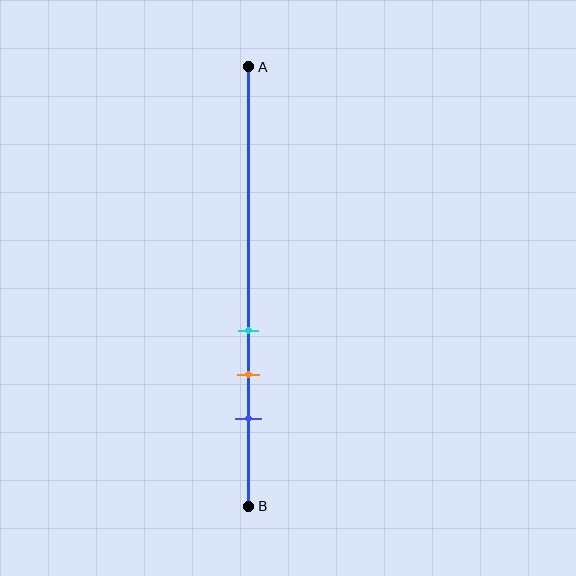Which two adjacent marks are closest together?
The cyan and orange marks are the closest adjacent pair.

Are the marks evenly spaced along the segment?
Yes, the marks are approximately evenly spaced.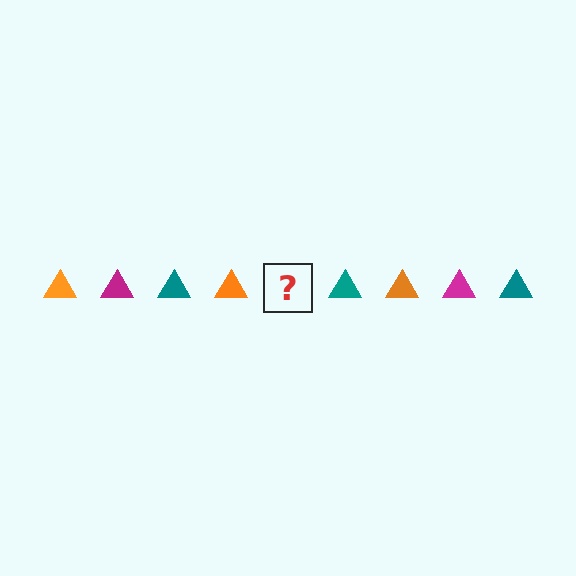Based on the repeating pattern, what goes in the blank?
The blank should be a magenta triangle.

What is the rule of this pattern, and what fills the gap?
The rule is that the pattern cycles through orange, magenta, teal triangles. The gap should be filled with a magenta triangle.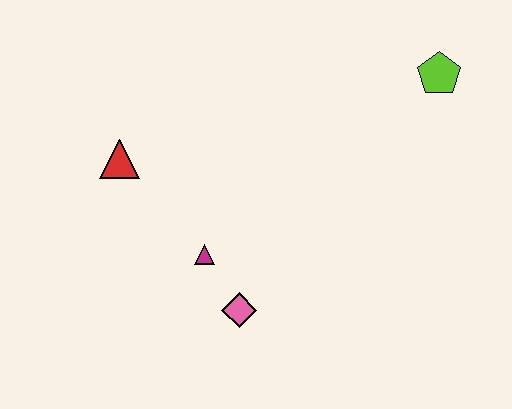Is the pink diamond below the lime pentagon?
Yes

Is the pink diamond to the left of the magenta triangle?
No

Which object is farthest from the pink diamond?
The lime pentagon is farthest from the pink diamond.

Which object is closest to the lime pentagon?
The magenta triangle is closest to the lime pentagon.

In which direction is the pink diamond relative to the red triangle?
The pink diamond is below the red triangle.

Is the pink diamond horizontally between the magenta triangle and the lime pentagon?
Yes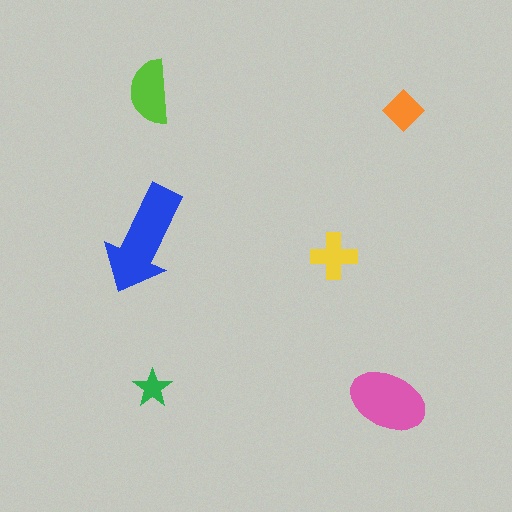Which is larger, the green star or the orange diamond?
The orange diamond.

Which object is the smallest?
The green star.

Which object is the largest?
The blue arrow.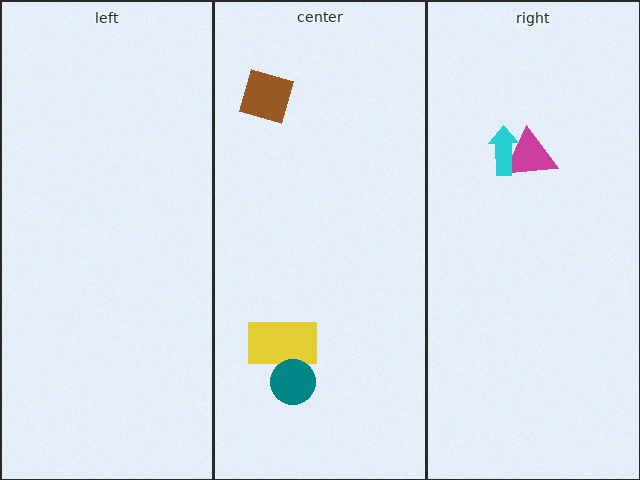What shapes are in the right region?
The magenta triangle, the cyan arrow.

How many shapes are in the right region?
2.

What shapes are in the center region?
The brown diamond, the yellow rectangle, the teal circle.